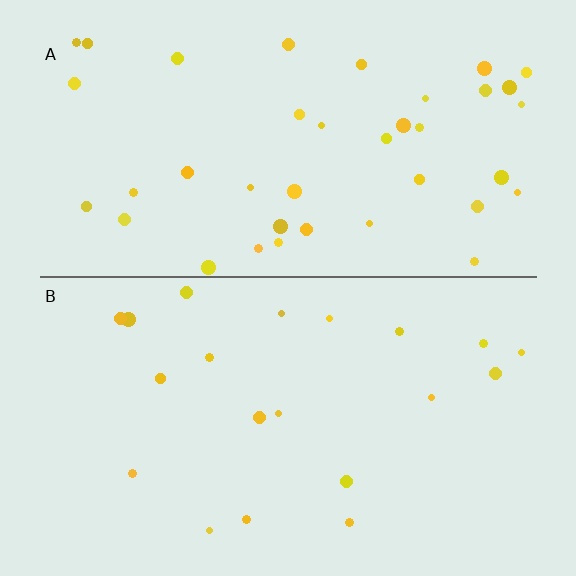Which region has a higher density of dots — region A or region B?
A (the top).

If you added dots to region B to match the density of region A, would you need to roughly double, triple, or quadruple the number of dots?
Approximately double.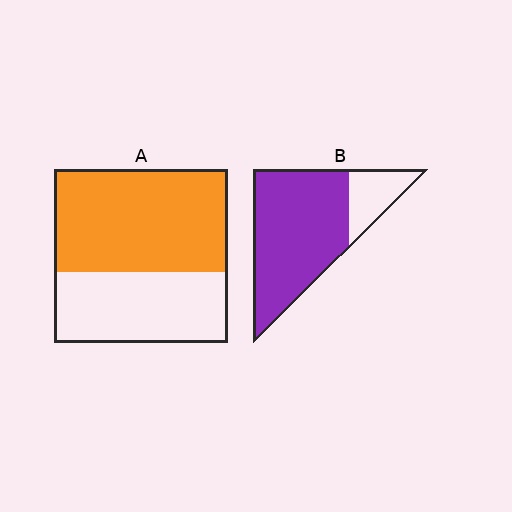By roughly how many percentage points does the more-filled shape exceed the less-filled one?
By roughly 20 percentage points (B over A).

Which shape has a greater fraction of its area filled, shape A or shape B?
Shape B.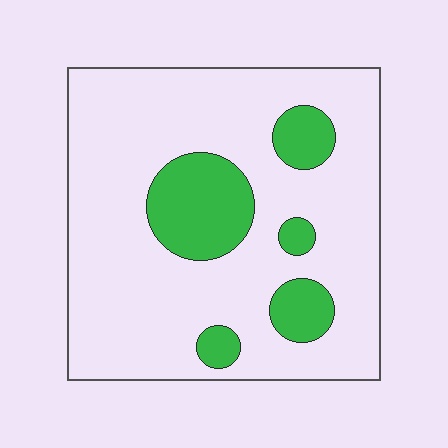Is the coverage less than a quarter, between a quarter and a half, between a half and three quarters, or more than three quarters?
Less than a quarter.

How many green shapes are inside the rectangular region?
5.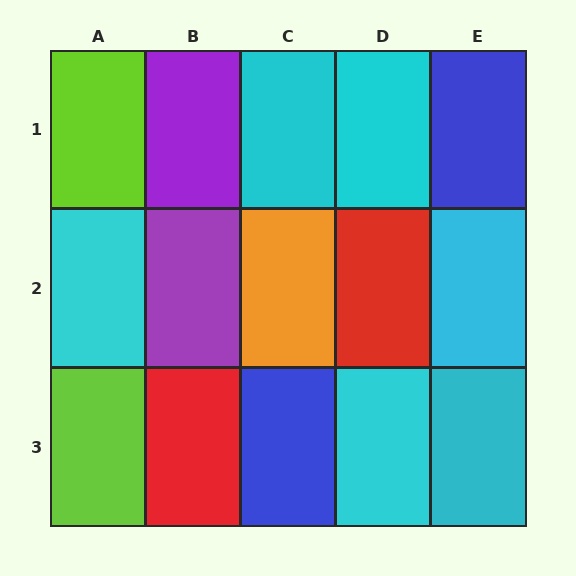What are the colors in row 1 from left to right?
Lime, purple, cyan, cyan, blue.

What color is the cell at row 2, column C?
Orange.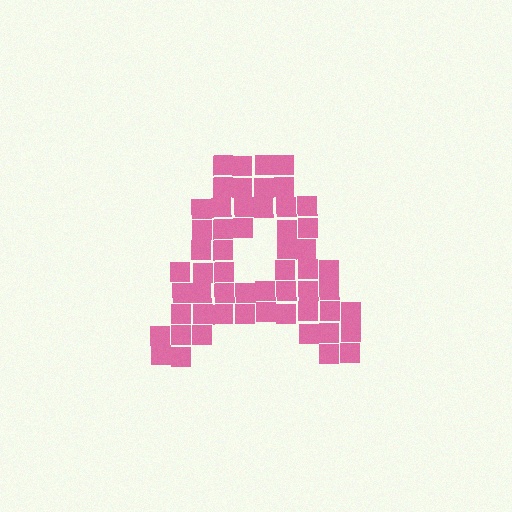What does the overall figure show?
The overall figure shows the letter A.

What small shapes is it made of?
It is made of small squares.